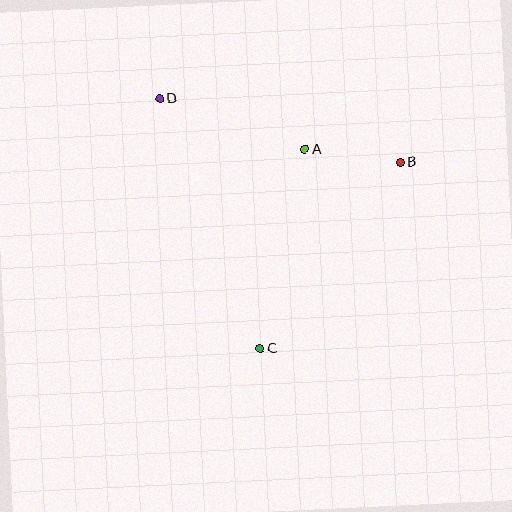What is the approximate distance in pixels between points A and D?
The distance between A and D is approximately 154 pixels.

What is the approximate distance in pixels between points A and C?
The distance between A and C is approximately 205 pixels.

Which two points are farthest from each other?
Points C and D are farthest from each other.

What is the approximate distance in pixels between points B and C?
The distance between B and C is approximately 233 pixels.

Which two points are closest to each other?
Points A and B are closest to each other.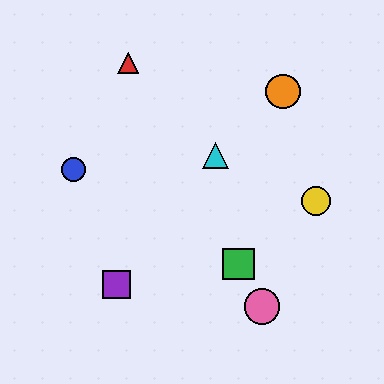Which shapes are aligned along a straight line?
The red triangle, the green square, the pink circle are aligned along a straight line.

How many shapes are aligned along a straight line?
3 shapes (the red triangle, the green square, the pink circle) are aligned along a straight line.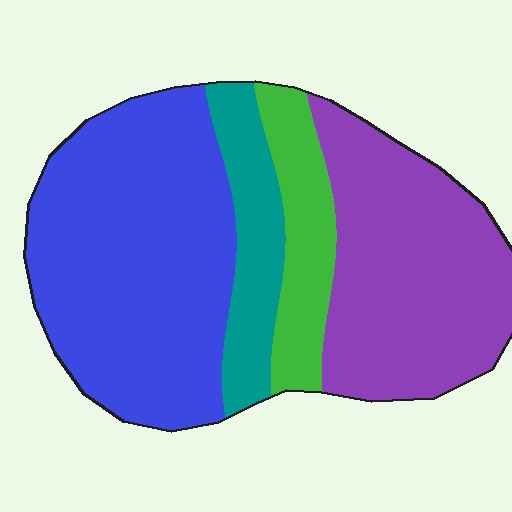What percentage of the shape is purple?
Purple covers 32% of the shape.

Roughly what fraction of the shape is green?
Green covers around 10% of the shape.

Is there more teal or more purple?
Purple.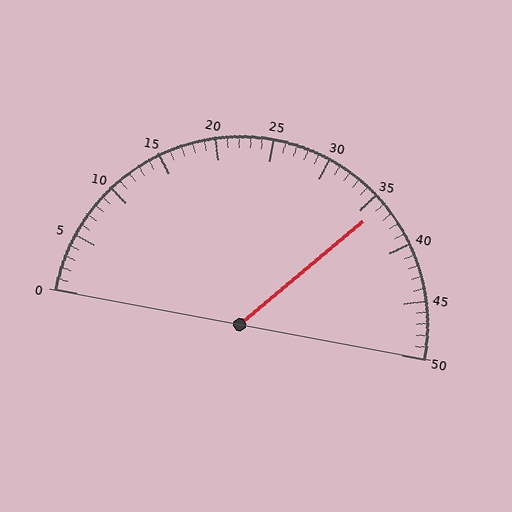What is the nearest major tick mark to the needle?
The nearest major tick mark is 35.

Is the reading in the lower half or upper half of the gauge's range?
The reading is in the upper half of the range (0 to 50).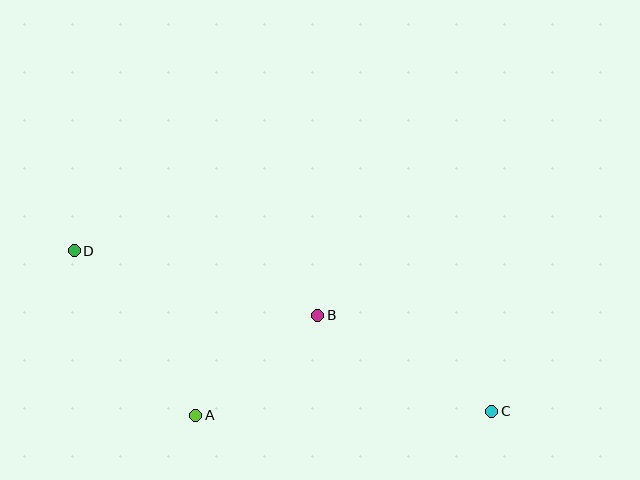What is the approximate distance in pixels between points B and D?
The distance between B and D is approximately 252 pixels.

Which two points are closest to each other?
Points A and B are closest to each other.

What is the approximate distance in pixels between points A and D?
The distance between A and D is approximately 205 pixels.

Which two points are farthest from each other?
Points C and D are farthest from each other.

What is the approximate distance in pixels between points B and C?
The distance between B and C is approximately 199 pixels.